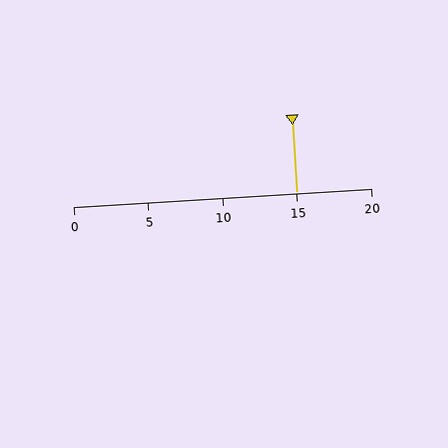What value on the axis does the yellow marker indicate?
The marker indicates approximately 15.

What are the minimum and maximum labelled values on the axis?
The axis runs from 0 to 20.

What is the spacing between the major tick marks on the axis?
The major ticks are spaced 5 apart.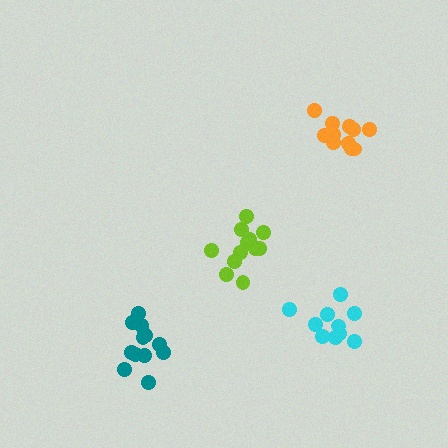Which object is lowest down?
The teal cluster is bottommost.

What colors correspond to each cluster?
The clusters are colored: lime, teal, orange, cyan.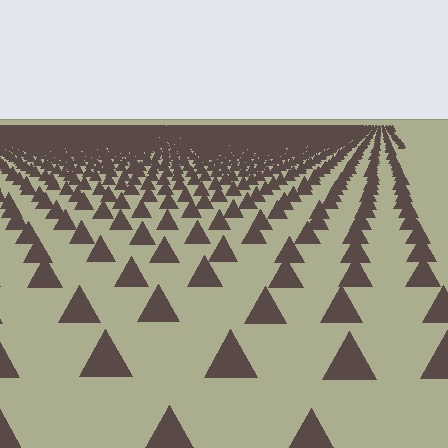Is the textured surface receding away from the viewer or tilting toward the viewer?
The surface is receding away from the viewer. Texture elements get smaller and denser toward the top.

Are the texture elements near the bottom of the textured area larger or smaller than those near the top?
Larger. Near the bottom, elements are closer to the viewer and appear at a bigger on-screen size.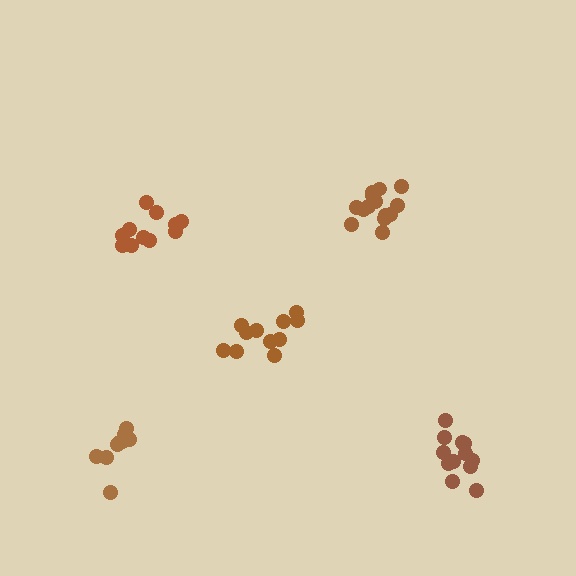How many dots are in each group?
Group 1: 11 dots, Group 2: 14 dots, Group 3: 11 dots, Group 4: 12 dots, Group 5: 9 dots (57 total).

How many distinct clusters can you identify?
There are 5 distinct clusters.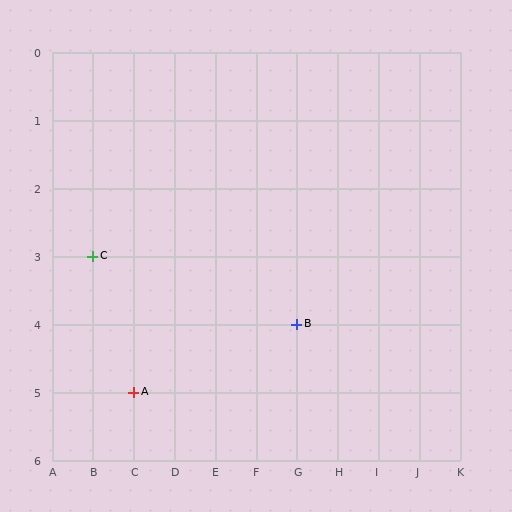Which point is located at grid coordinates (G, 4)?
Point B is at (G, 4).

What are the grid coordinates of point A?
Point A is at grid coordinates (C, 5).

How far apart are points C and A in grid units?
Points C and A are 1 column and 2 rows apart (about 2.2 grid units diagonally).